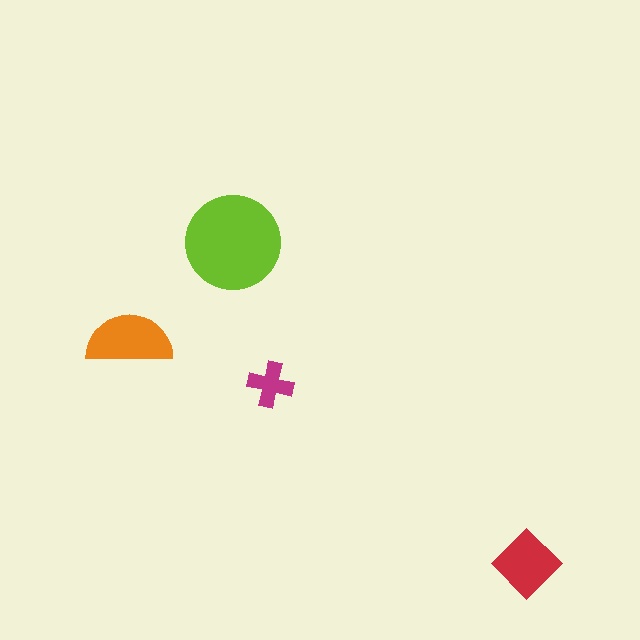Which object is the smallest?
The magenta cross.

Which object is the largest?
The lime circle.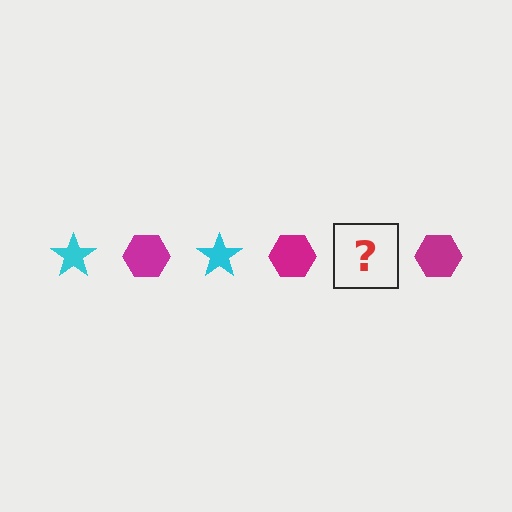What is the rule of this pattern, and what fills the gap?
The rule is that the pattern alternates between cyan star and magenta hexagon. The gap should be filled with a cyan star.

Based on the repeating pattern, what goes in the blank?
The blank should be a cyan star.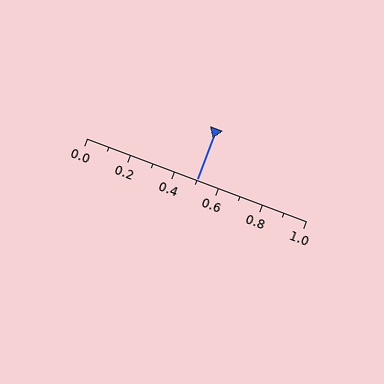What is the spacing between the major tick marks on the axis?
The major ticks are spaced 0.2 apart.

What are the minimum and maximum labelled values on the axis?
The axis runs from 0.0 to 1.0.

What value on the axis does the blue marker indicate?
The marker indicates approximately 0.5.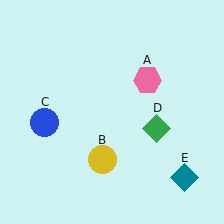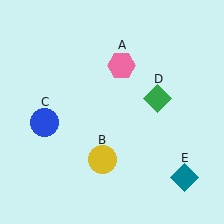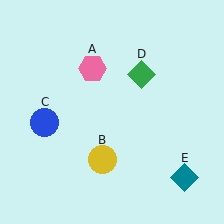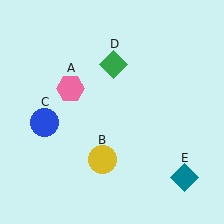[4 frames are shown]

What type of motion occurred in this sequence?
The pink hexagon (object A), green diamond (object D) rotated counterclockwise around the center of the scene.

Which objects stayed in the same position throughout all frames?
Yellow circle (object B) and blue circle (object C) and teal diamond (object E) remained stationary.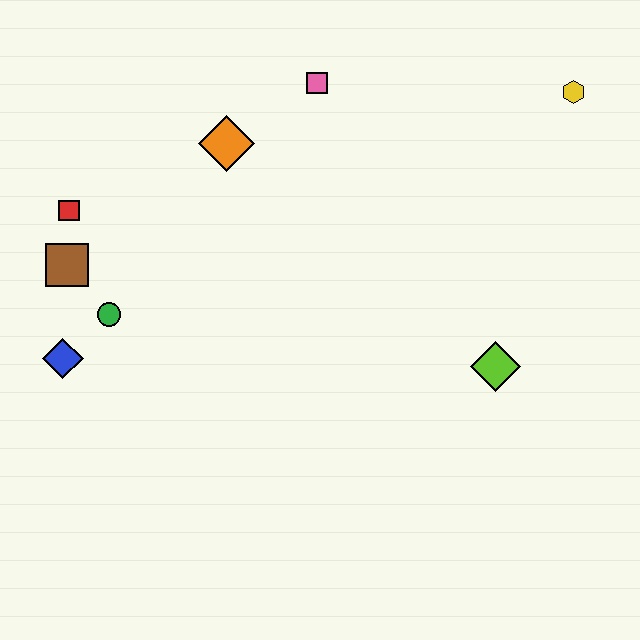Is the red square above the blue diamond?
Yes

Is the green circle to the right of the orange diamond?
No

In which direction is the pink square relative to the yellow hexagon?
The pink square is to the left of the yellow hexagon.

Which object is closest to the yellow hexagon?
The pink square is closest to the yellow hexagon.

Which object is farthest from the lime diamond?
The red square is farthest from the lime diamond.